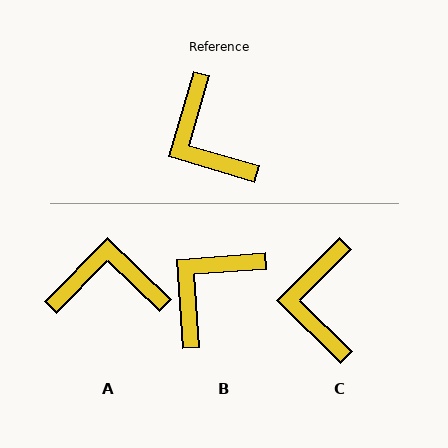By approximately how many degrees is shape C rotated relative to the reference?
Approximately 29 degrees clockwise.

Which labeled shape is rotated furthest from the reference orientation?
A, about 118 degrees away.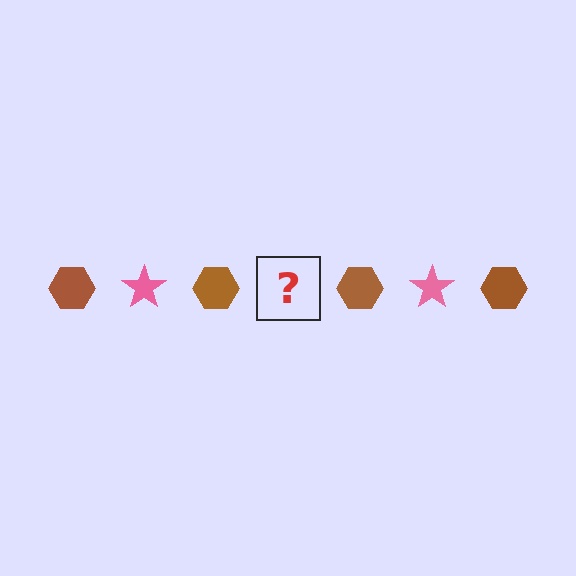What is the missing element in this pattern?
The missing element is a pink star.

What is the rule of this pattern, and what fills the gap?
The rule is that the pattern alternates between brown hexagon and pink star. The gap should be filled with a pink star.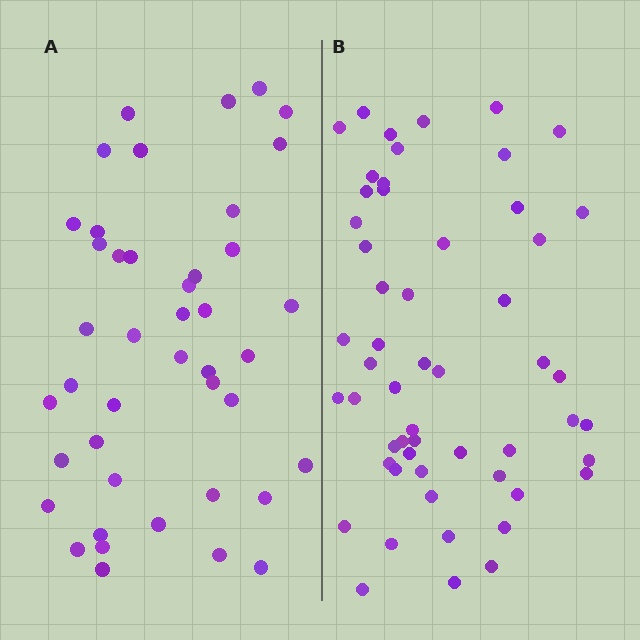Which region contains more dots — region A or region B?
Region B (the right region) has more dots.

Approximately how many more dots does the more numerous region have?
Region B has roughly 12 or so more dots than region A.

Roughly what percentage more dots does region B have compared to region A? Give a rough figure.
About 30% more.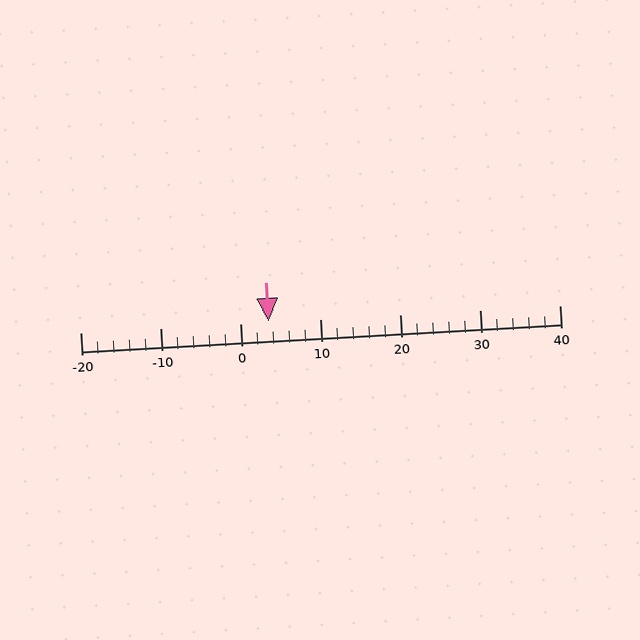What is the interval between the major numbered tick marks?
The major tick marks are spaced 10 units apart.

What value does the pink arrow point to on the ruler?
The pink arrow points to approximately 4.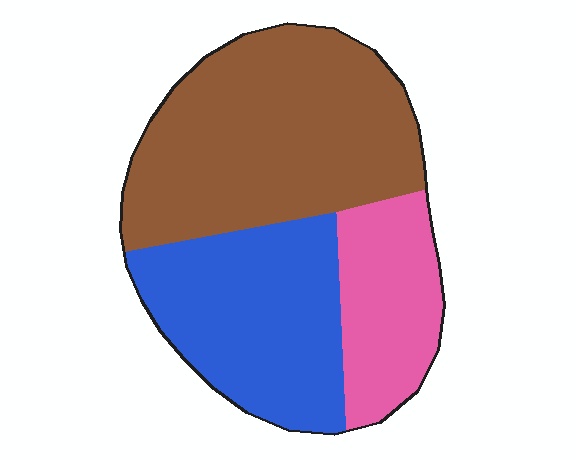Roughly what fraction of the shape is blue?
Blue covers 33% of the shape.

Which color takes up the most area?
Brown, at roughly 45%.